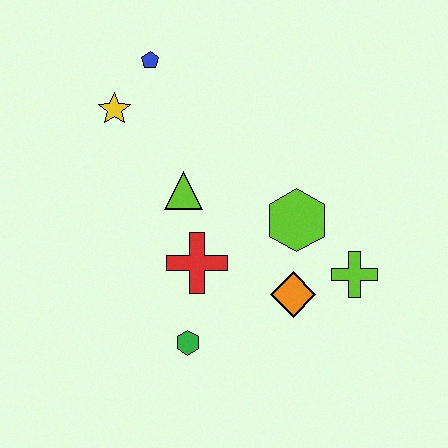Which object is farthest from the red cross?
The blue pentagon is farthest from the red cross.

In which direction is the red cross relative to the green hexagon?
The red cross is above the green hexagon.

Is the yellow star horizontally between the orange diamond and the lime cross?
No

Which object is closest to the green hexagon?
The red cross is closest to the green hexagon.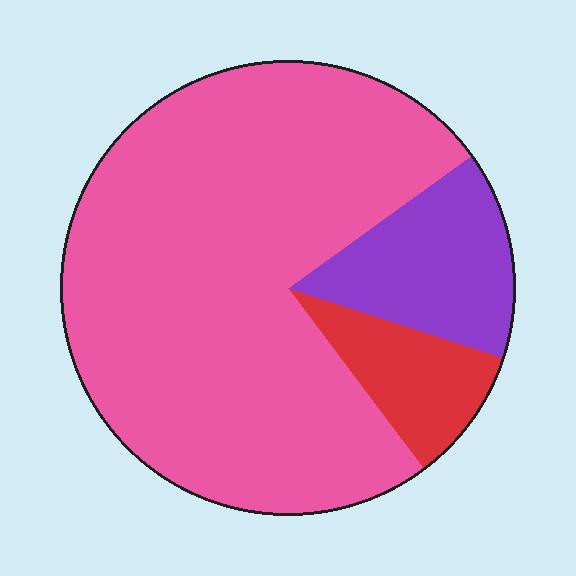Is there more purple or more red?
Purple.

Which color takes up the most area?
Pink, at roughly 75%.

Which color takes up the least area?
Red, at roughly 10%.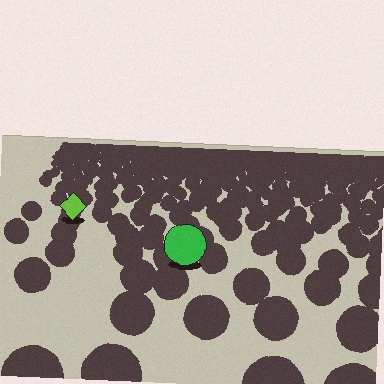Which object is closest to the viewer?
The green circle is closest. The texture marks near it are larger and more spread out.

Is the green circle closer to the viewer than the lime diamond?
Yes. The green circle is closer — you can tell from the texture gradient: the ground texture is coarser near it.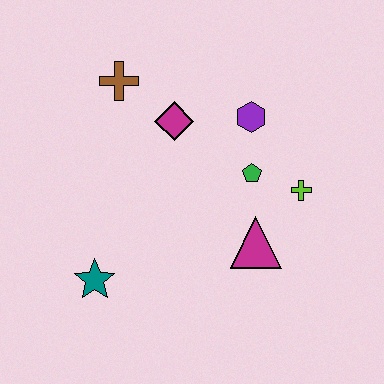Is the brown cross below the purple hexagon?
No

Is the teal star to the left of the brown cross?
Yes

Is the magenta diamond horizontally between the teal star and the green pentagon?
Yes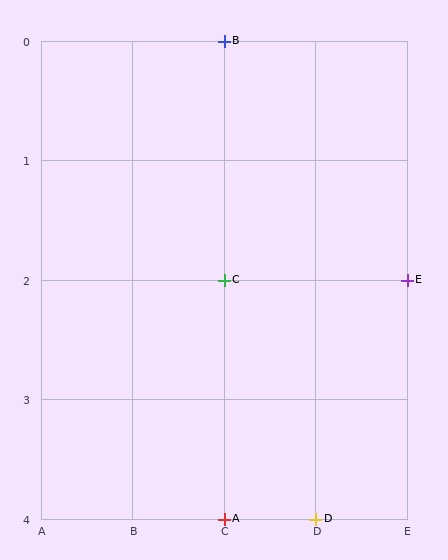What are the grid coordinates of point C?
Point C is at grid coordinates (C, 2).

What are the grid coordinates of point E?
Point E is at grid coordinates (E, 2).